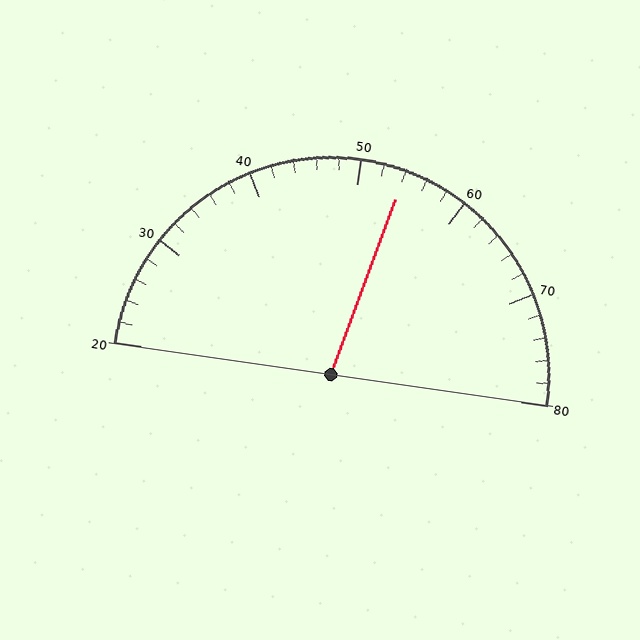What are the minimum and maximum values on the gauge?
The gauge ranges from 20 to 80.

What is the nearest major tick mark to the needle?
The nearest major tick mark is 50.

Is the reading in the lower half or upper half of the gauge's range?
The reading is in the upper half of the range (20 to 80).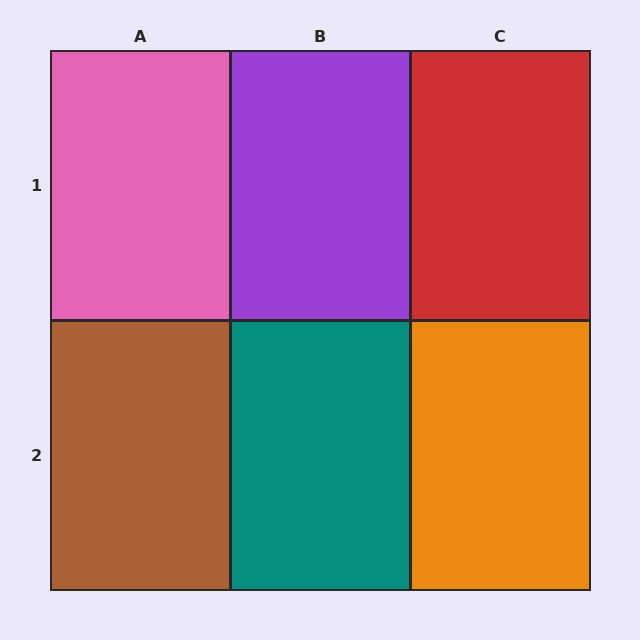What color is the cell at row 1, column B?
Purple.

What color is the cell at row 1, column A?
Pink.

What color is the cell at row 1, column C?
Red.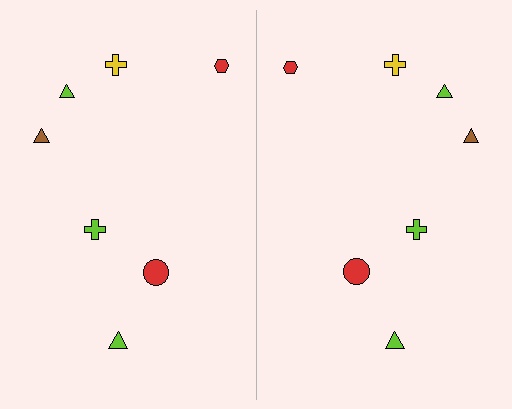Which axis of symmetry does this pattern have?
The pattern has a vertical axis of symmetry running through the center of the image.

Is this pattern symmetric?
Yes, this pattern has bilateral (reflection) symmetry.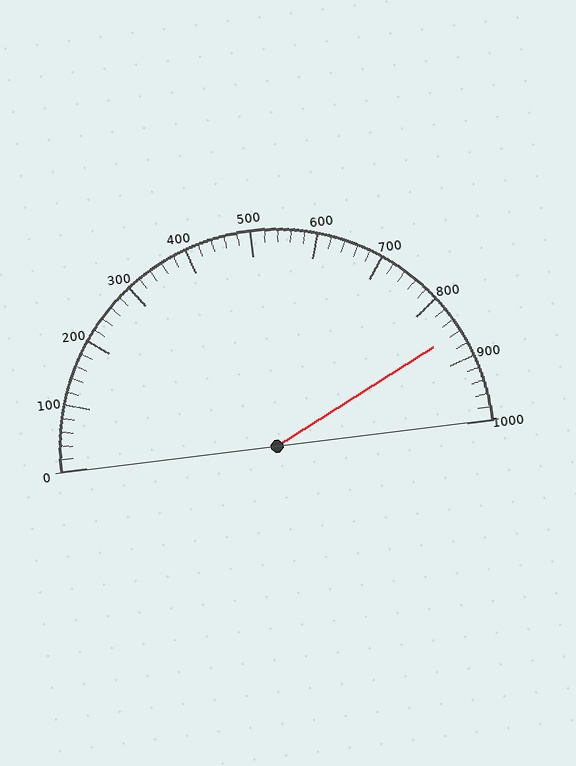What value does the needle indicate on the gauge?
The needle indicates approximately 860.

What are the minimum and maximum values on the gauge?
The gauge ranges from 0 to 1000.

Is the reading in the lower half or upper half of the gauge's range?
The reading is in the upper half of the range (0 to 1000).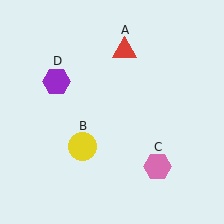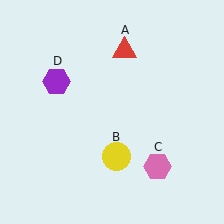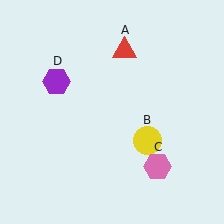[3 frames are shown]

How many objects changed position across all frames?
1 object changed position: yellow circle (object B).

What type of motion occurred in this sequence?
The yellow circle (object B) rotated counterclockwise around the center of the scene.